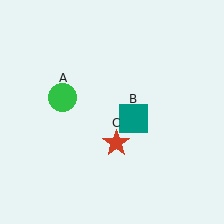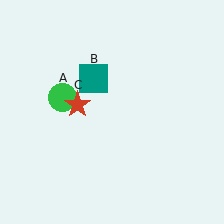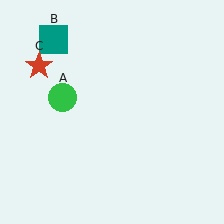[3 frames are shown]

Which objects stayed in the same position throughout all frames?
Green circle (object A) remained stationary.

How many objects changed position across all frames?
2 objects changed position: teal square (object B), red star (object C).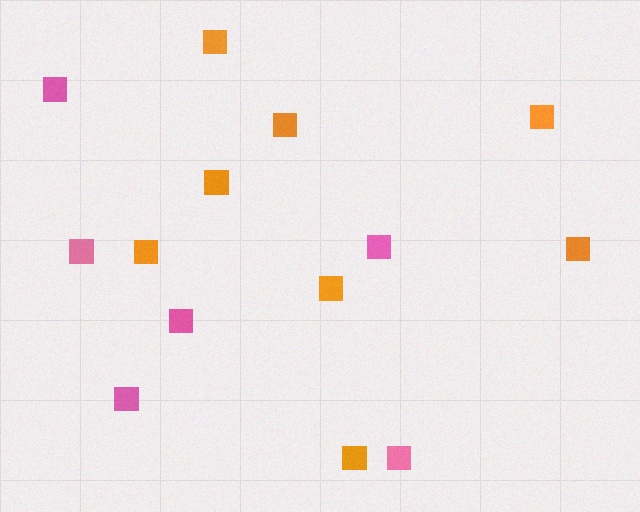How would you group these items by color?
There are 2 groups: one group of orange squares (8) and one group of pink squares (6).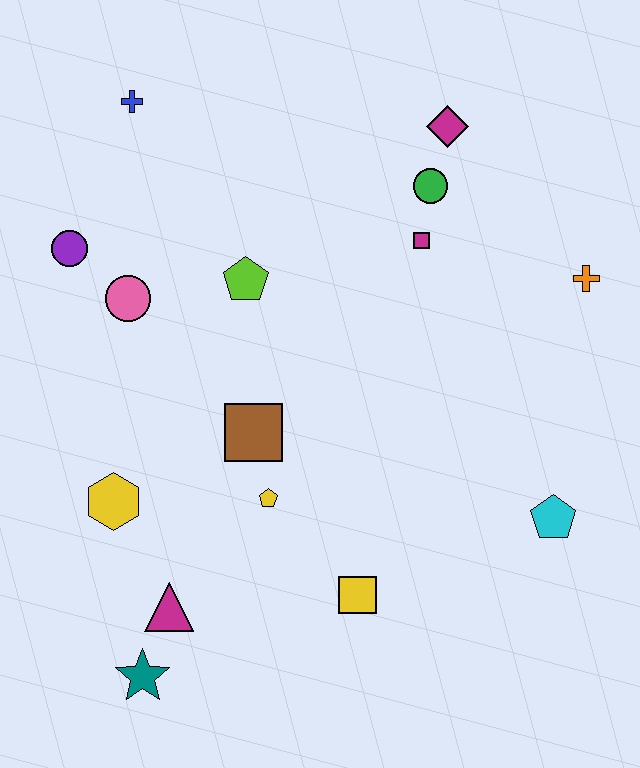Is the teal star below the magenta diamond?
Yes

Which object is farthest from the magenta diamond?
The teal star is farthest from the magenta diamond.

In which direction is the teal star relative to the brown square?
The teal star is below the brown square.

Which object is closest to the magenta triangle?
The teal star is closest to the magenta triangle.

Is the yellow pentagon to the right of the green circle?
No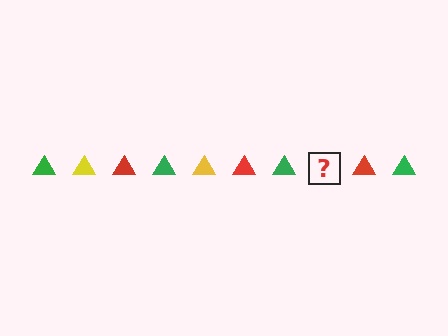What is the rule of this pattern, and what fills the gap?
The rule is that the pattern cycles through green, yellow, red triangles. The gap should be filled with a yellow triangle.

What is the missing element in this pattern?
The missing element is a yellow triangle.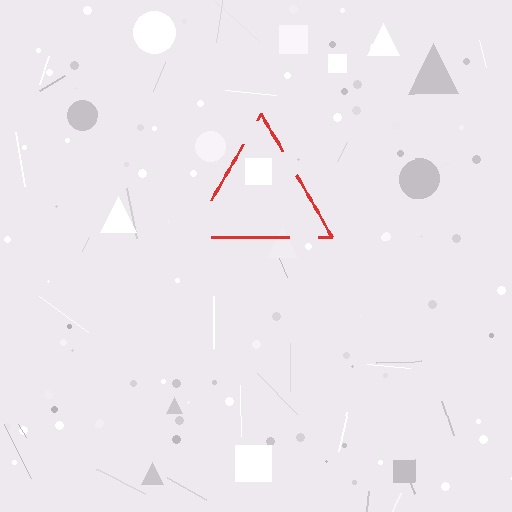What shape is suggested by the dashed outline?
The dashed outline suggests a triangle.